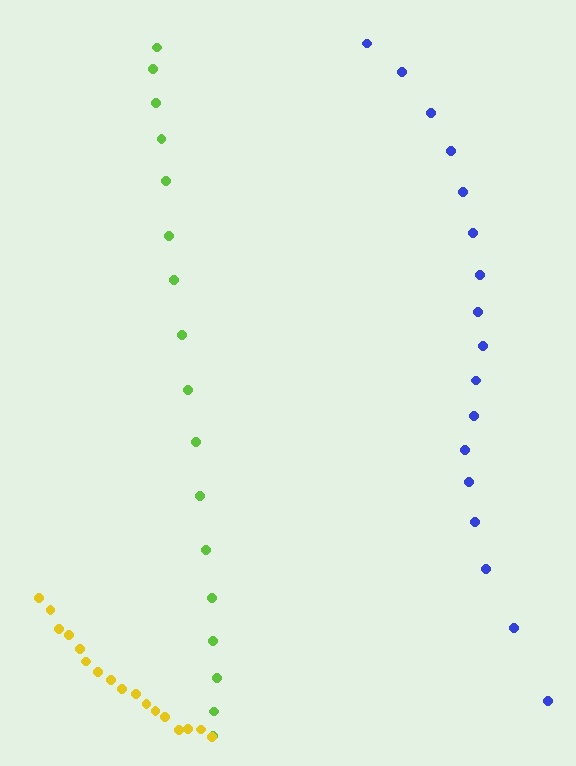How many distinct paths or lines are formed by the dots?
There are 3 distinct paths.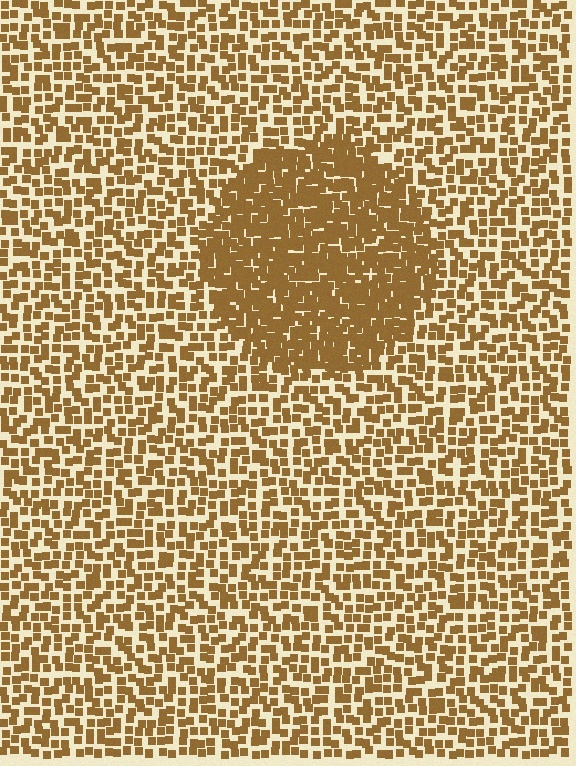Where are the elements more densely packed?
The elements are more densely packed inside the circle boundary.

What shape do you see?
I see a circle.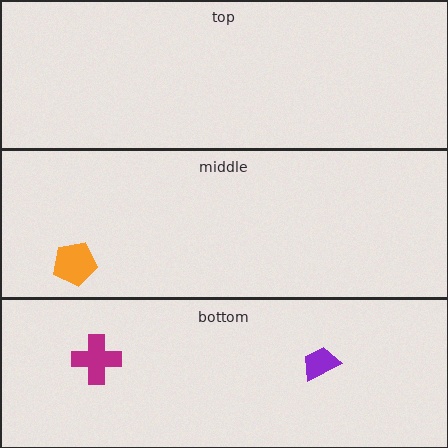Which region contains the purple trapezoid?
The bottom region.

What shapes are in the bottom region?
The purple trapezoid, the magenta cross.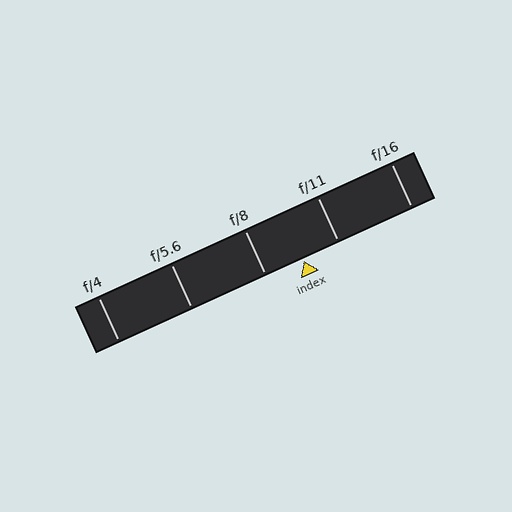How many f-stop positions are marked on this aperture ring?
There are 5 f-stop positions marked.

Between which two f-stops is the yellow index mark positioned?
The index mark is between f/8 and f/11.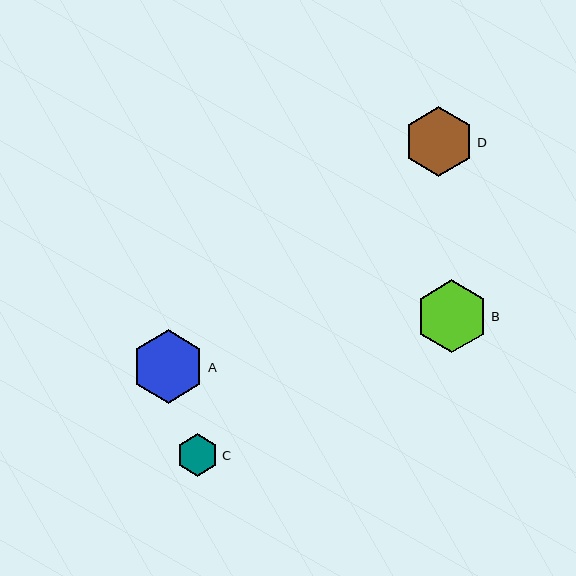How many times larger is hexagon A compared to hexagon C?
Hexagon A is approximately 1.7 times the size of hexagon C.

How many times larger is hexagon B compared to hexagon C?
Hexagon B is approximately 1.7 times the size of hexagon C.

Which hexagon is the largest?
Hexagon A is the largest with a size of approximately 73 pixels.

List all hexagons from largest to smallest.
From largest to smallest: A, B, D, C.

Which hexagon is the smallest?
Hexagon C is the smallest with a size of approximately 42 pixels.